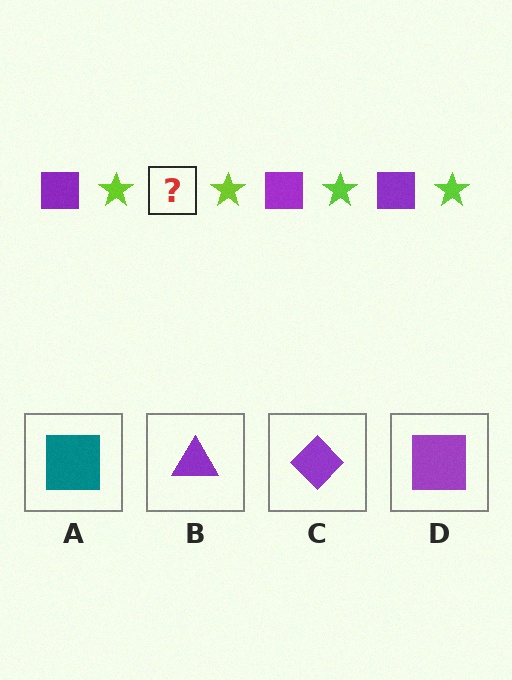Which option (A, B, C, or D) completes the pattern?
D.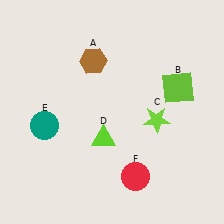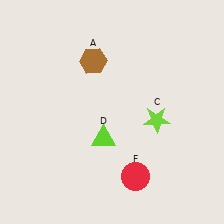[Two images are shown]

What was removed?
The teal circle (E), the lime square (B) were removed in Image 2.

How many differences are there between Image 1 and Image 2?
There are 2 differences between the two images.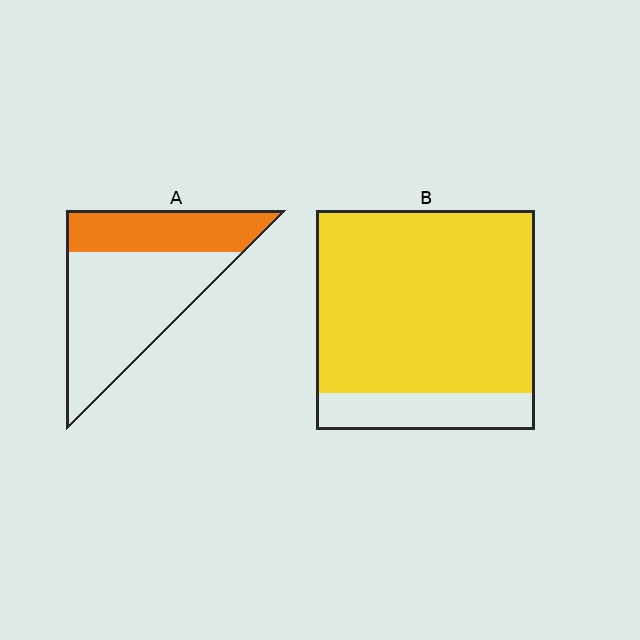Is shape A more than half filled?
No.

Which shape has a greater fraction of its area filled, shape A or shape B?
Shape B.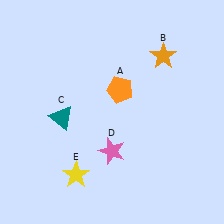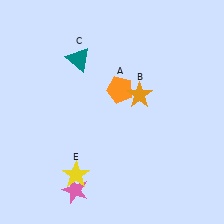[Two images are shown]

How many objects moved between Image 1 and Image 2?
3 objects moved between the two images.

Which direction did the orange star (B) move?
The orange star (B) moved down.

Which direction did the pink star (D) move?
The pink star (D) moved down.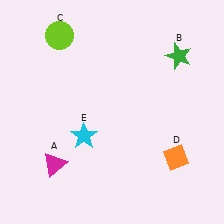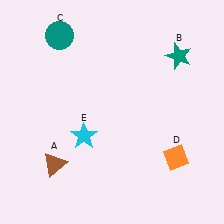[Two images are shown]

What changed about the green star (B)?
In Image 1, B is green. In Image 2, it changed to teal.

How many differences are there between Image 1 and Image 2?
There are 3 differences between the two images.